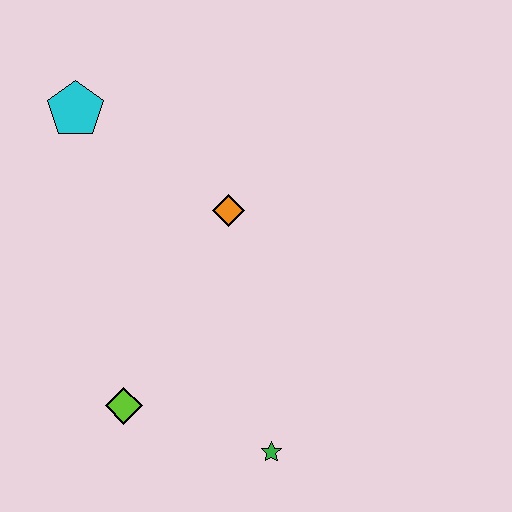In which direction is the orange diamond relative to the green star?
The orange diamond is above the green star.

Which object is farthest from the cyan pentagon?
The green star is farthest from the cyan pentagon.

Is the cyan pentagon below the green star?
No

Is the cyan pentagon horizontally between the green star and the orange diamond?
No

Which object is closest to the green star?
The lime diamond is closest to the green star.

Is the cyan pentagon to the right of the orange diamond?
No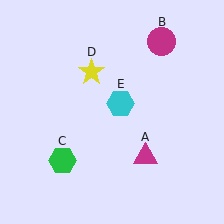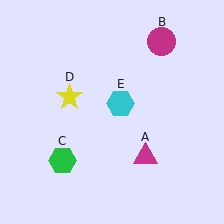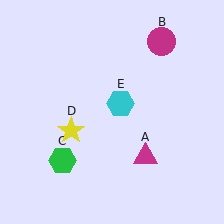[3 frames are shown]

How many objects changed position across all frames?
1 object changed position: yellow star (object D).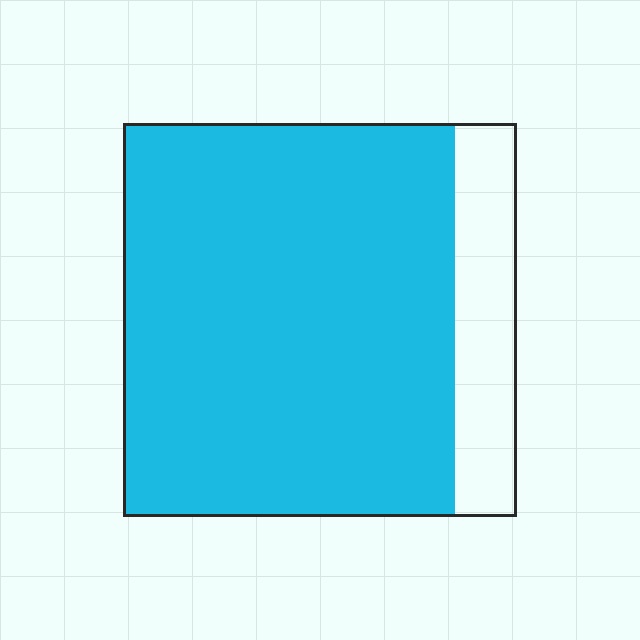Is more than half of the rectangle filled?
Yes.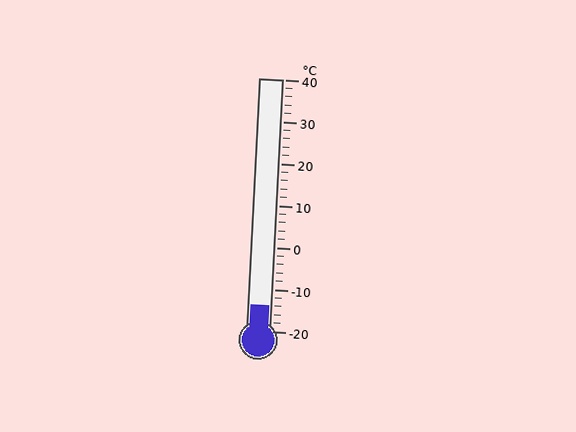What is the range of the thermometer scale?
The thermometer scale ranges from -20°C to 40°C.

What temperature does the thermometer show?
The thermometer shows approximately -14°C.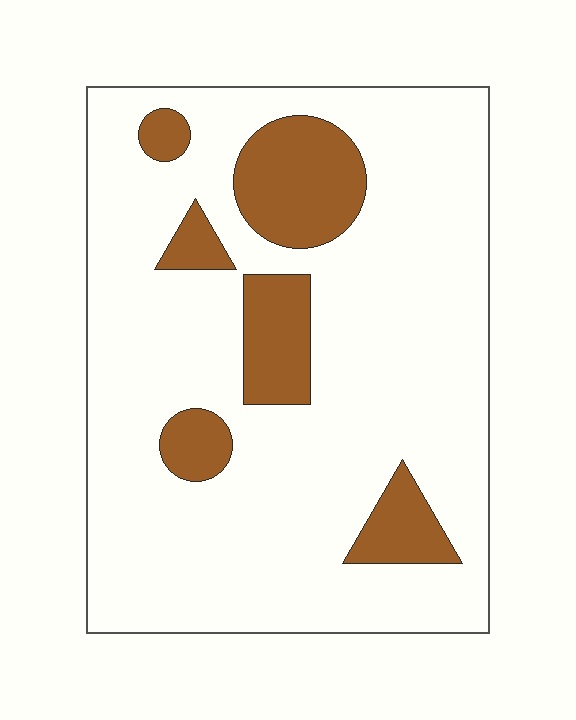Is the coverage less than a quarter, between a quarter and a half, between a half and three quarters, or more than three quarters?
Less than a quarter.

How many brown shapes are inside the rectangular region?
6.